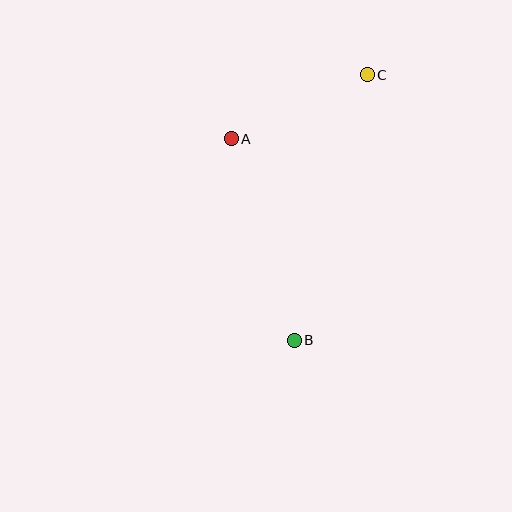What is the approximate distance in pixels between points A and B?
The distance between A and B is approximately 211 pixels.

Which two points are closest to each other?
Points A and C are closest to each other.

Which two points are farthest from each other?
Points B and C are farthest from each other.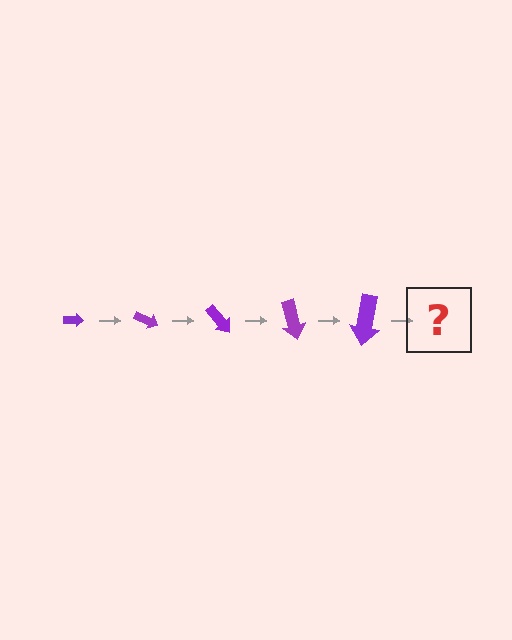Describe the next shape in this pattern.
It should be an arrow, larger than the previous one and rotated 125 degrees from the start.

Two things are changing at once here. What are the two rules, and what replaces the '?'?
The two rules are that the arrow grows larger each step and it rotates 25 degrees each step. The '?' should be an arrow, larger than the previous one and rotated 125 degrees from the start.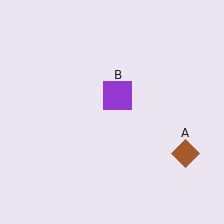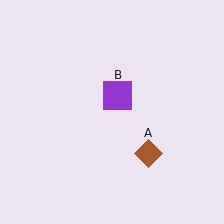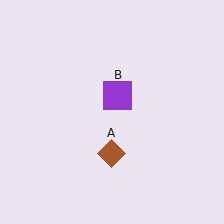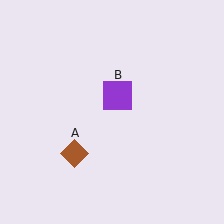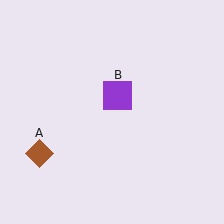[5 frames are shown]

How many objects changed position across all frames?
1 object changed position: brown diamond (object A).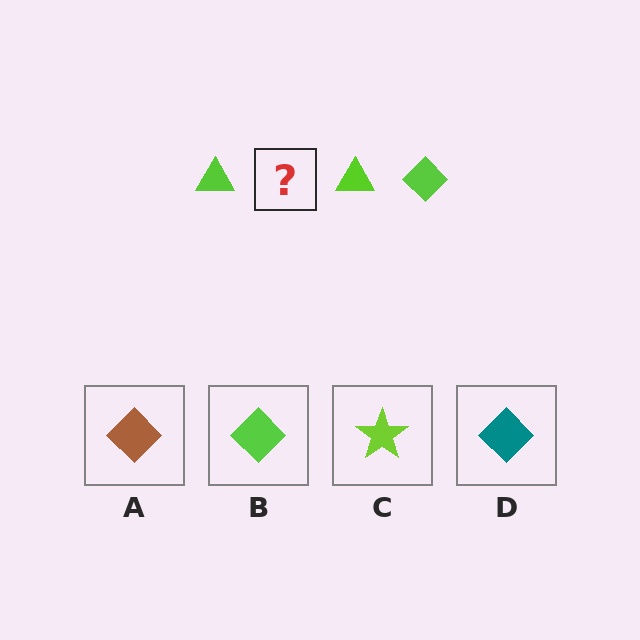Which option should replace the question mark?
Option B.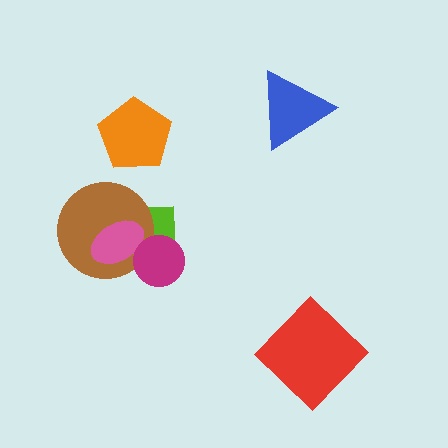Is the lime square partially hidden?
Yes, it is partially covered by another shape.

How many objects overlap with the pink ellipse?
3 objects overlap with the pink ellipse.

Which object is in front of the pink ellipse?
The magenta circle is in front of the pink ellipse.